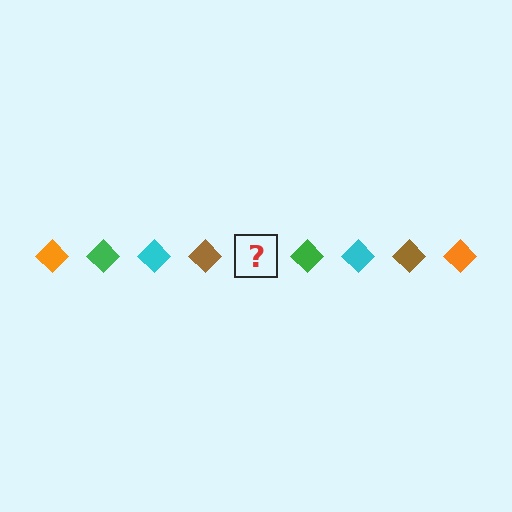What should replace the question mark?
The question mark should be replaced with an orange diamond.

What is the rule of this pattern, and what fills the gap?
The rule is that the pattern cycles through orange, green, cyan, brown diamonds. The gap should be filled with an orange diamond.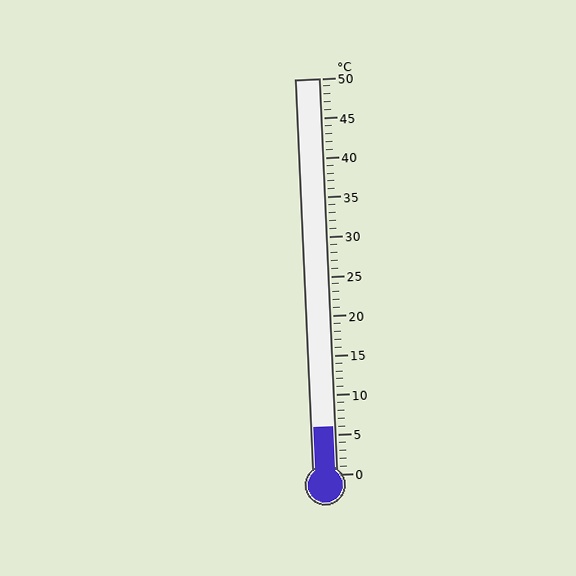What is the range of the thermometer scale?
The thermometer scale ranges from 0°C to 50°C.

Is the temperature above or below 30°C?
The temperature is below 30°C.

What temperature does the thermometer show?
The thermometer shows approximately 6°C.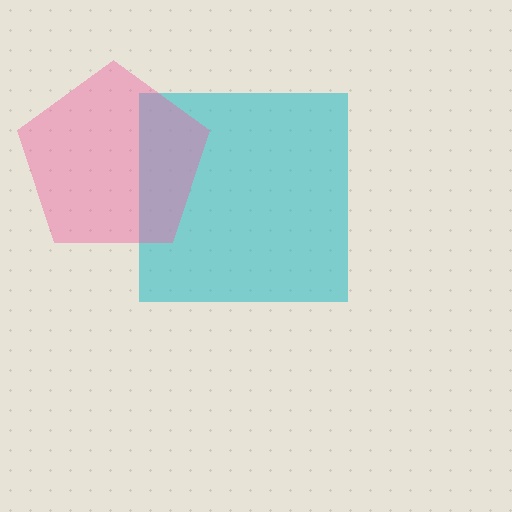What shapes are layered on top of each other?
The layered shapes are: a cyan square, a pink pentagon.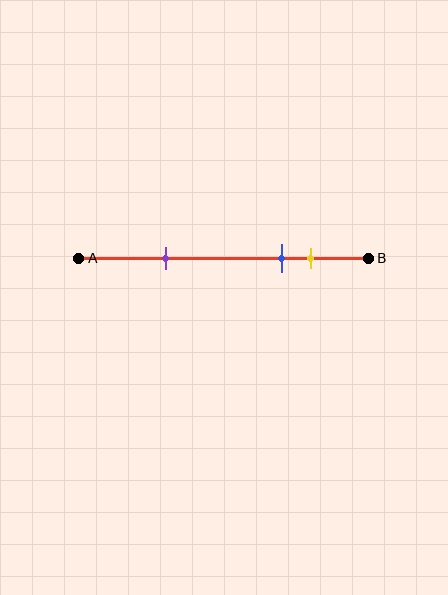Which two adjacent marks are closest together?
The blue and yellow marks are the closest adjacent pair.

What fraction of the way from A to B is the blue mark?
The blue mark is approximately 70% (0.7) of the way from A to B.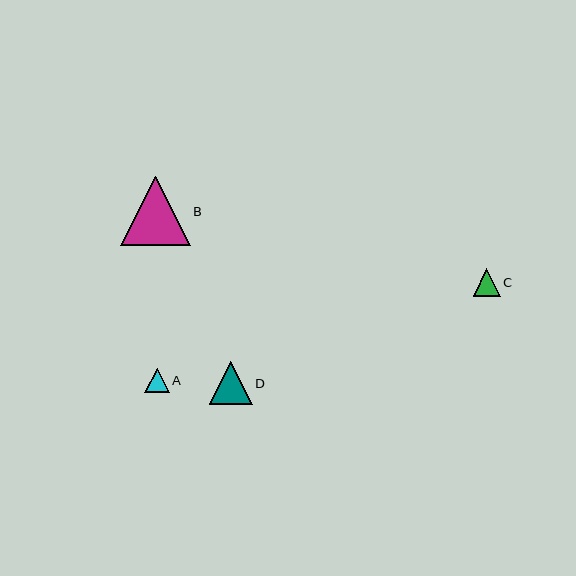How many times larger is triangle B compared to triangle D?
Triangle B is approximately 1.6 times the size of triangle D.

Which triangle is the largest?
Triangle B is the largest with a size of approximately 70 pixels.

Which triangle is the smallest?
Triangle A is the smallest with a size of approximately 24 pixels.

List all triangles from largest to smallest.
From largest to smallest: B, D, C, A.